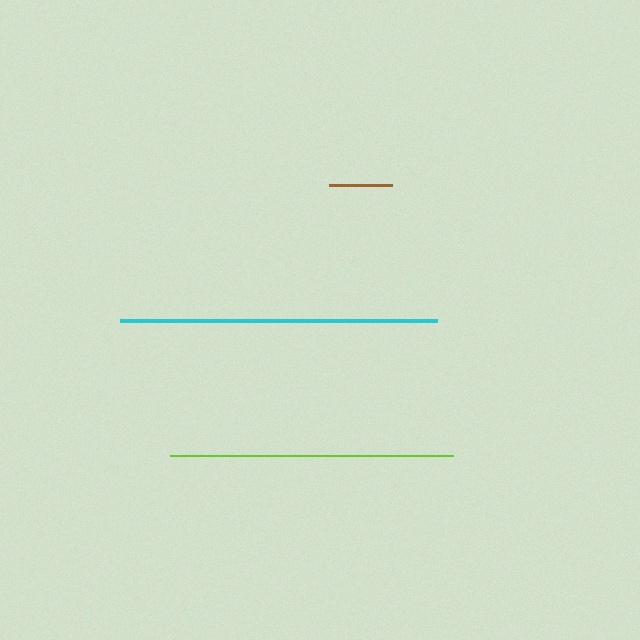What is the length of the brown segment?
The brown segment is approximately 63 pixels long.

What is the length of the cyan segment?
The cyan segment is approximately 317 pixels long.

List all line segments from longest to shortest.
From longest to shortest: cyan, lime, brown.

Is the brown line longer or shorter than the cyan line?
The cyan line is longer than the brown line.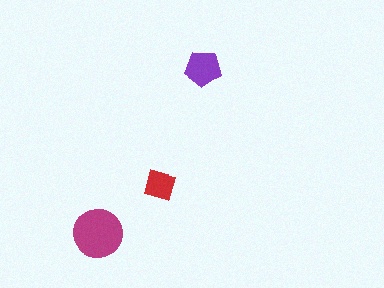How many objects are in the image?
There are 3 objects in the image.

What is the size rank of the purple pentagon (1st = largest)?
2nd.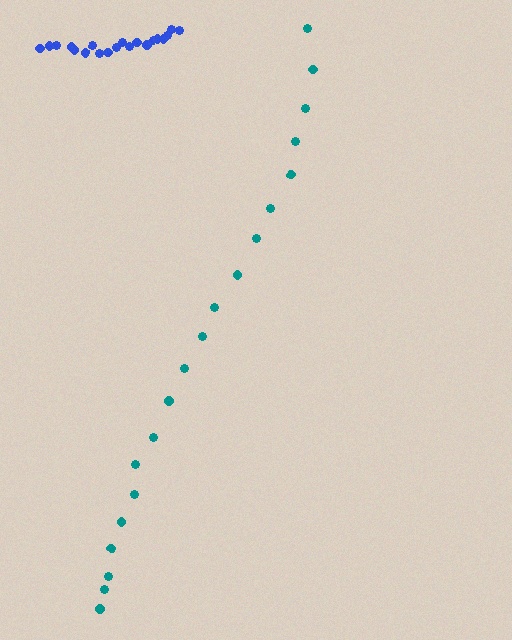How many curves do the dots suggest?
There are 2 distinct paths.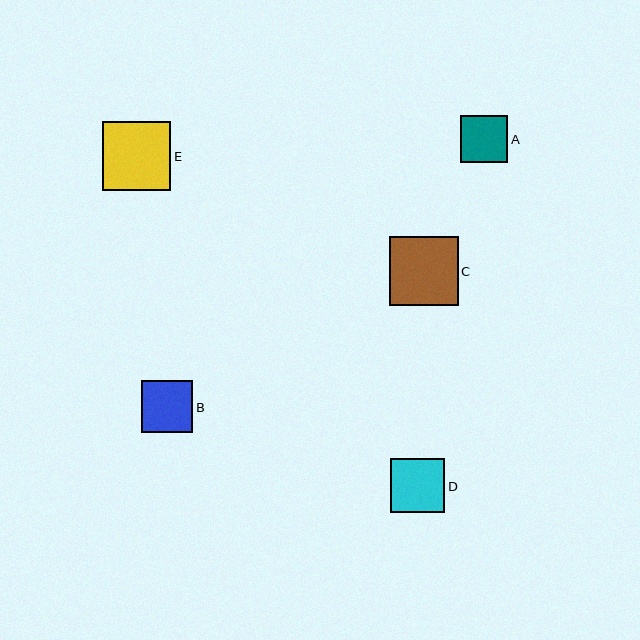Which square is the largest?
Square C is the largest with a size of approximately 68 pixels.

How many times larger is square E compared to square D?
Square E is approximately 1.3 times the size of square D.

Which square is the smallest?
Square A is the smallest with a size of approximately 48 pixels.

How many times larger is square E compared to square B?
Square E is approximately 1.3 times the size of square B.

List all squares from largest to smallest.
From largest to smallest: C, E, D, B, A.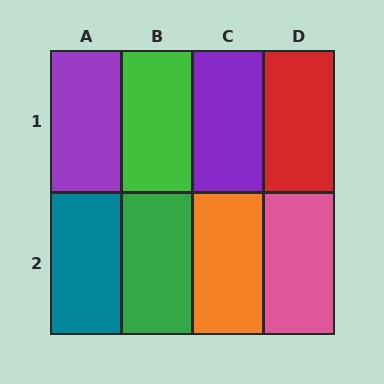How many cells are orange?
1 cell is orange.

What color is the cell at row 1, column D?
Red.